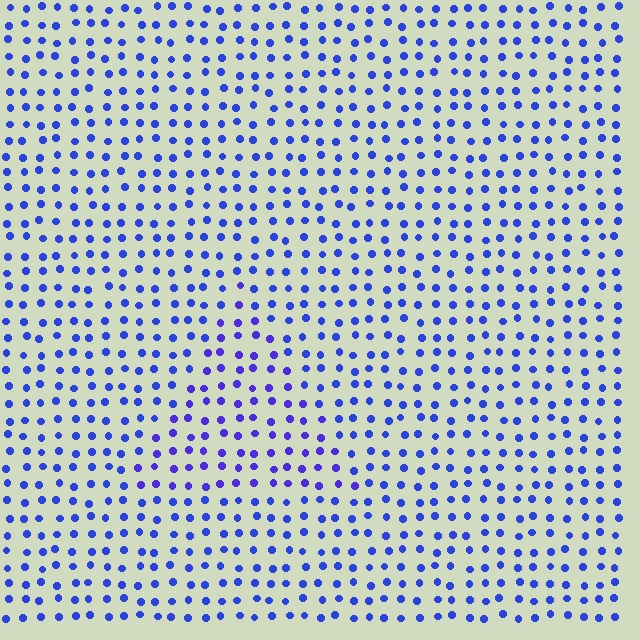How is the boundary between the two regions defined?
The boundary is defined purely by a slight shift in hue (about 20 degrees). Spacing, size, and orientation are identical on both sides.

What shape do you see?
I see a triangle.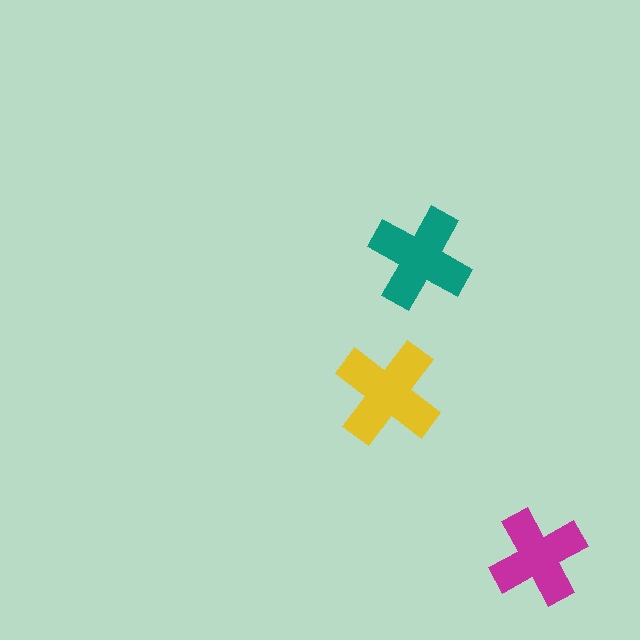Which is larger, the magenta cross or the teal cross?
The teal one.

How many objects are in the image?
There are 3 objects in the image.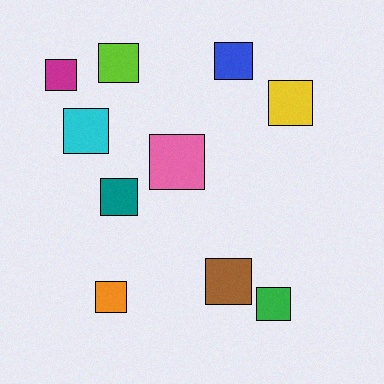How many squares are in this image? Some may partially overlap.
There are 10 squares.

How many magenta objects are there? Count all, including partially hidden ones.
There is 1 magenta object.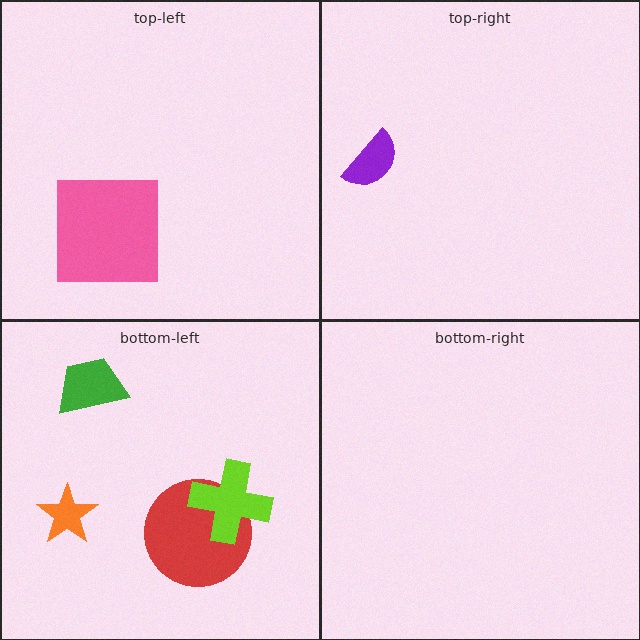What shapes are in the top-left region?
The pink square.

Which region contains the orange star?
The bottom-left region.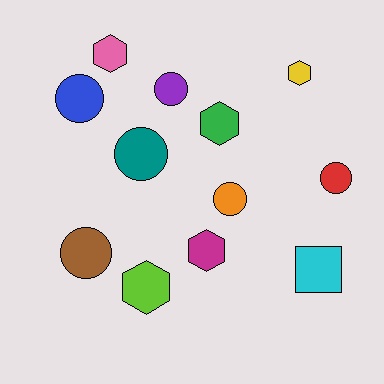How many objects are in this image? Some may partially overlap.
There are 12 objects.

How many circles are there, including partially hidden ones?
There are 6 circles.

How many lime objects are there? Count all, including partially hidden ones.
There is 1 lime object.